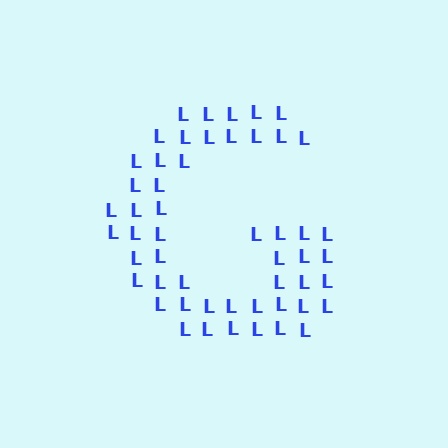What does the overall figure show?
The overall figure shows the letter G.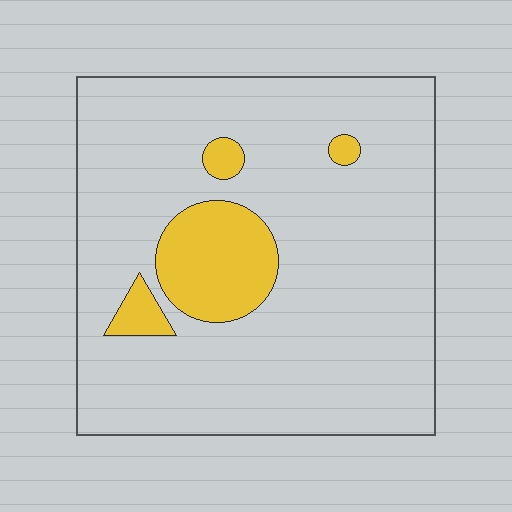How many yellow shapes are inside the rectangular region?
4.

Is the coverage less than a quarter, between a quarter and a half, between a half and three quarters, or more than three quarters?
Less than a quarter.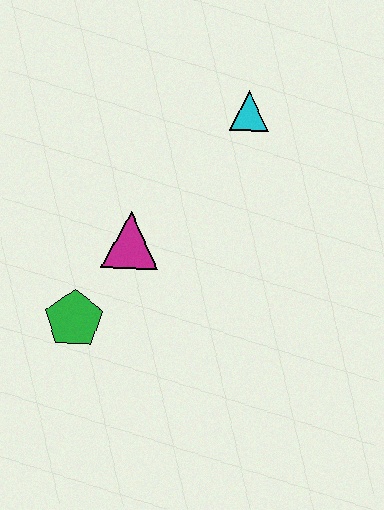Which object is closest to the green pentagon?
The magenta triangle is closest to the green pentagon.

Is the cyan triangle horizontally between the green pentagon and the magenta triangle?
No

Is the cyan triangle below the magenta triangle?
No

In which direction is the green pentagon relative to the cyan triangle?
The green pentagon is below the cyan triangle.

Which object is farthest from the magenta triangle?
The cyan triangle is farthest from the magenta triangle.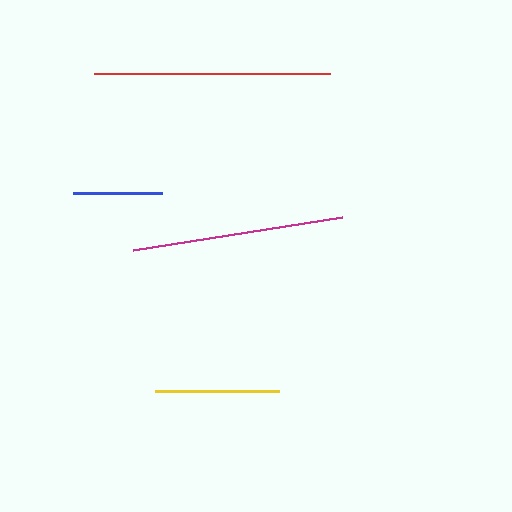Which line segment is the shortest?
The blue line is the shortest at approximately 89 pixels.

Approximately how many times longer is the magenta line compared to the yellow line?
The magenta line is approximately 1.7 times the length of the yellow line.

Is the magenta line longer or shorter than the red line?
The red line is longer than the magenta line.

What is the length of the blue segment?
The blue segment is approximately 89 pixels long.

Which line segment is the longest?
The red line is the longest at approximately 237 pixels.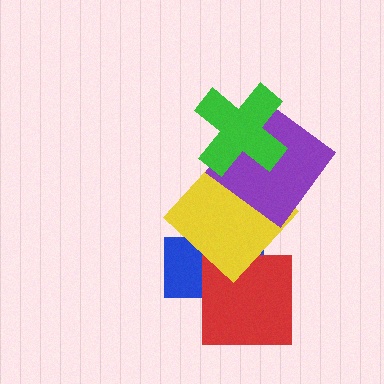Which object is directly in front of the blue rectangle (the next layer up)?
The red square is directly in front of the blue rectangle.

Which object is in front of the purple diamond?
The green cross is in front of the purple diamond.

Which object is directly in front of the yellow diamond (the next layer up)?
The purple diamond is directly in front of the yellow diamond.